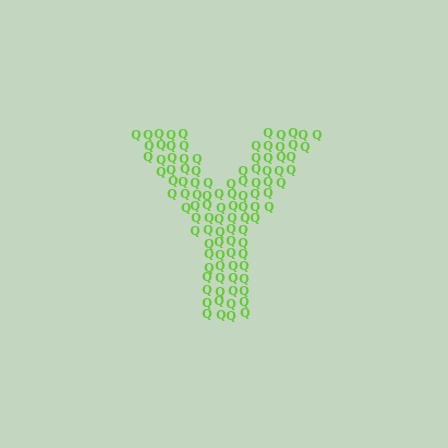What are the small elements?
The small elements are letter Q's.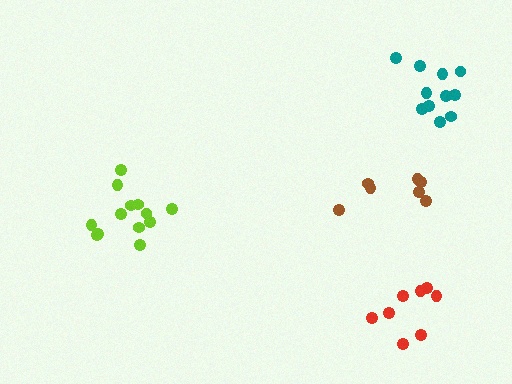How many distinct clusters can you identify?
There are 4 distinct clusters.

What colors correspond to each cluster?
The clusters are colored: red, brown, lime, teal.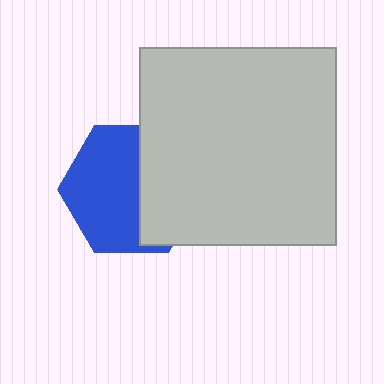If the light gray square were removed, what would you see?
You would see the complete blue hexagon.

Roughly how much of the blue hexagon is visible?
About half of it is visible (roughly 59%).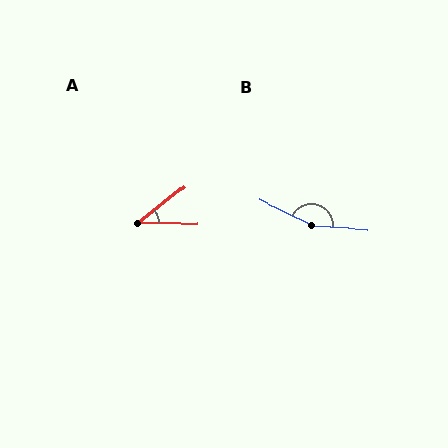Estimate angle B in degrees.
Approximately 158 degrees.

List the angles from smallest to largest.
A (38°), B (158°).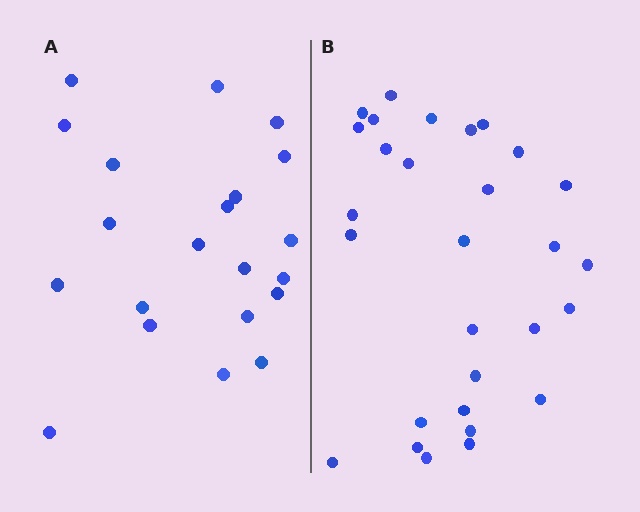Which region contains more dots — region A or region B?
Region B (the right region) has more dots.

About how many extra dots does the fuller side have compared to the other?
Region B has roughly 8 or so more dots than region A.